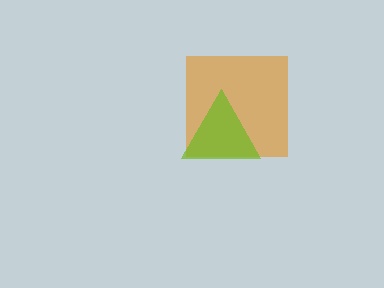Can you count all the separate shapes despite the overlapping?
Yes, there are 2 separate shapes.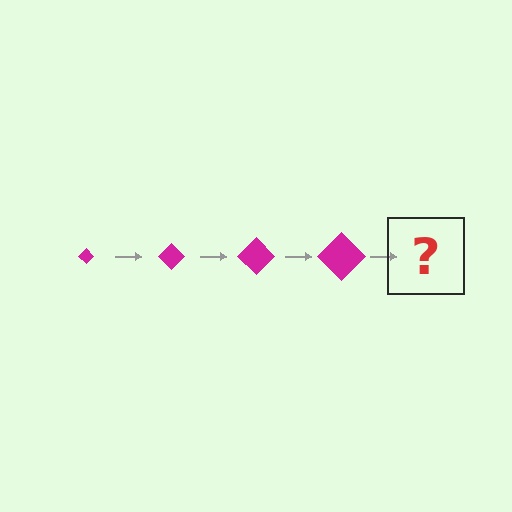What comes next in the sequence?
The next element should be a magenta diamond, larger than the previous one.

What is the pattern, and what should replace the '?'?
The pattern is that the diamond gets progressively larger each step. The '?' should be a magenta diamond, larger than the previous one.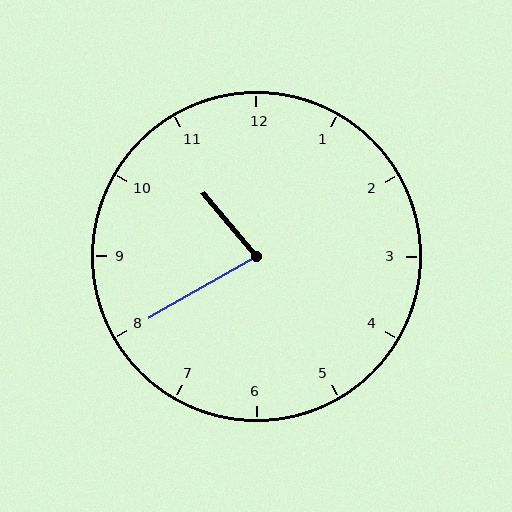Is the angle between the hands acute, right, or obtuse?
It is acute.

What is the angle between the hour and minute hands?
Approximately 80 degrees.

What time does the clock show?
10:40.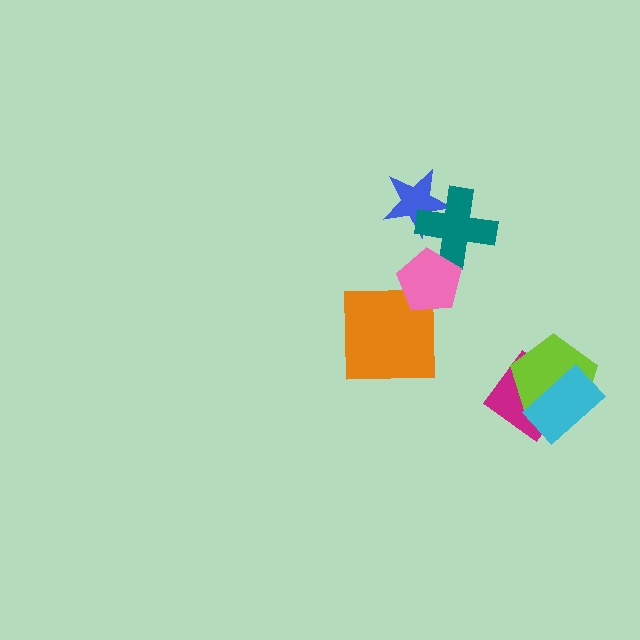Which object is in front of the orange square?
The pink pentagon is in front of the orange square.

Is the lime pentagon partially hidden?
Yes, it is partially covered by another shape.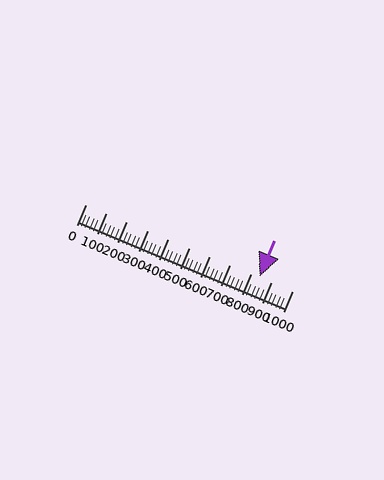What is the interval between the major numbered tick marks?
The major tick marks are spaced 100 units apart.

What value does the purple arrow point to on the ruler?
The purple arrow points to approximately 840.